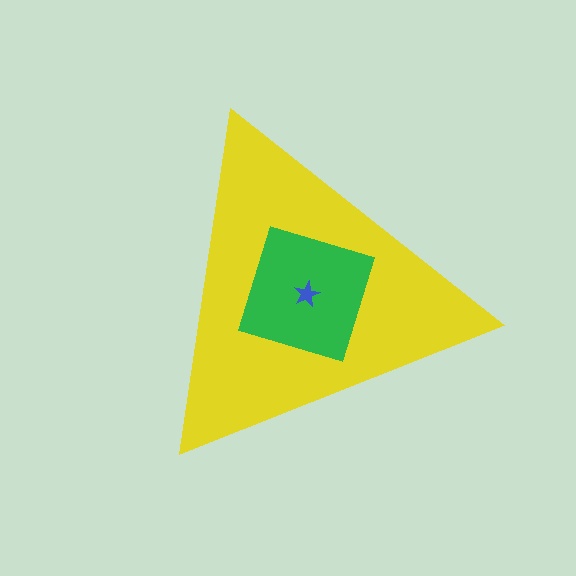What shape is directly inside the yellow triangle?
The green square.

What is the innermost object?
The blue star.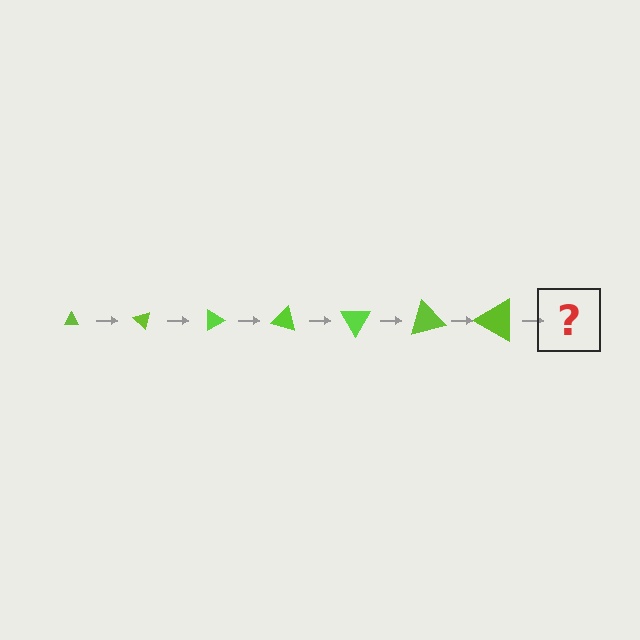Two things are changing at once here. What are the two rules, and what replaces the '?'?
The two rules are that the triangle grows larger each step and it rotates 45 degrees each step. The '?' should be a triangle, larger than the previous one and rotated 315 degrees from the start.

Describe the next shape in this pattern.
It should be a triangle, larger than the previous one and rotated 315 degrees from the start.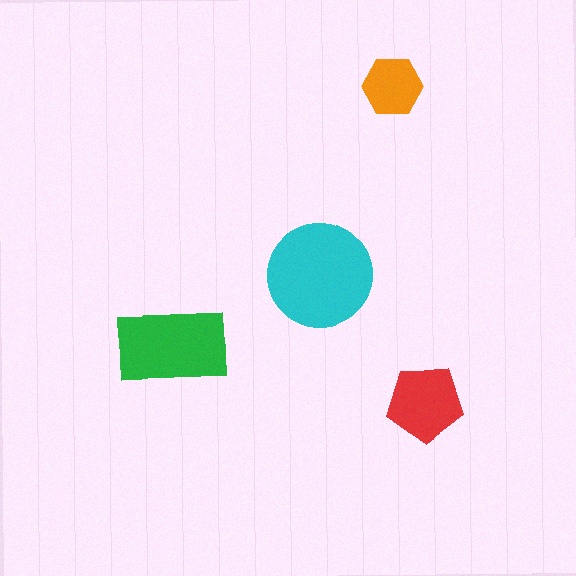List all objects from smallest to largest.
The orange hexagon, the red pentagon, the green rectangle, the cyan circle.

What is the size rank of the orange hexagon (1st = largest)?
4th.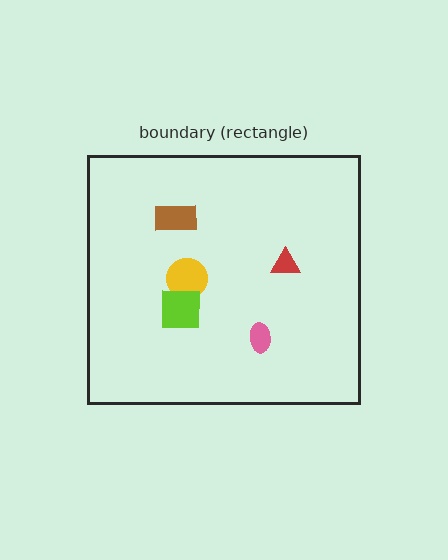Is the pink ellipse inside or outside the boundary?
Inside.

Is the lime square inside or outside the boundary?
Inside.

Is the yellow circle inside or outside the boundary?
Inside.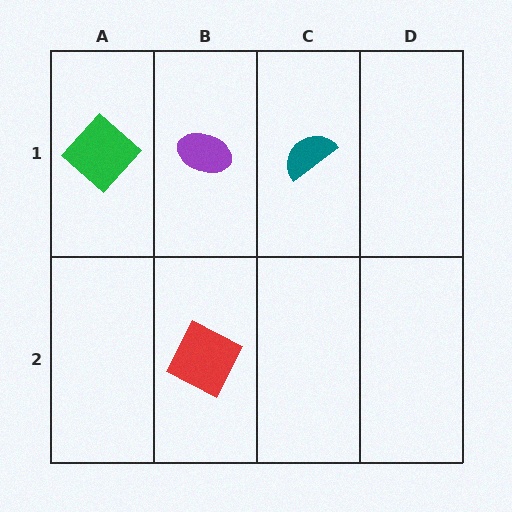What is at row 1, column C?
A teal semicircle.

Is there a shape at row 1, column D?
No, that cell is empty.